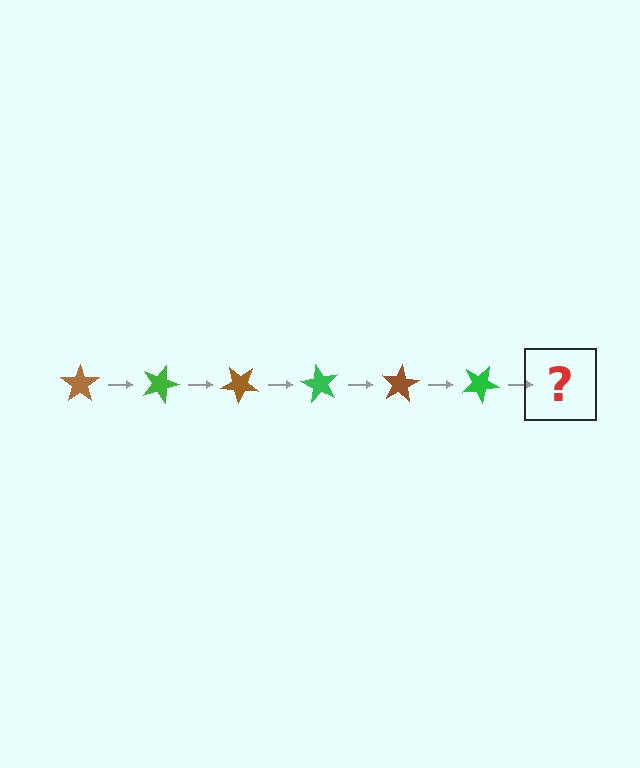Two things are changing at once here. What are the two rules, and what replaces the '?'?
The two rules are that it rotates 20 degrees each step and the color cycles through brown and green. The '?' should be a brown star, rotated 120 degrees from the start.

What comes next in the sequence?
The next element should be a brown star, rotated 120 degrees from the start.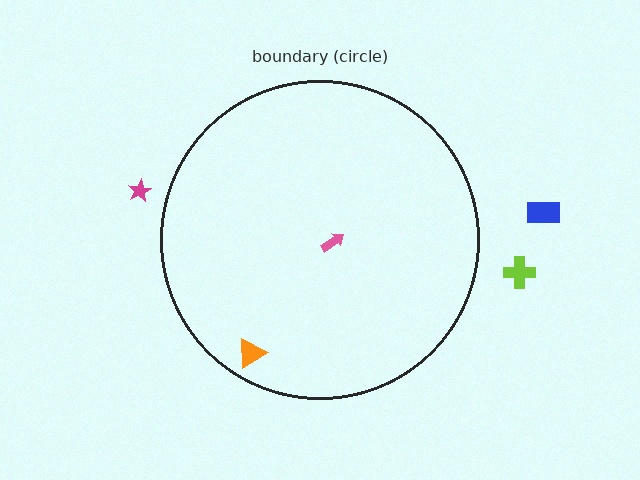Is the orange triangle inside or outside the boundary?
Inside.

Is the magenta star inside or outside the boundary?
Outside.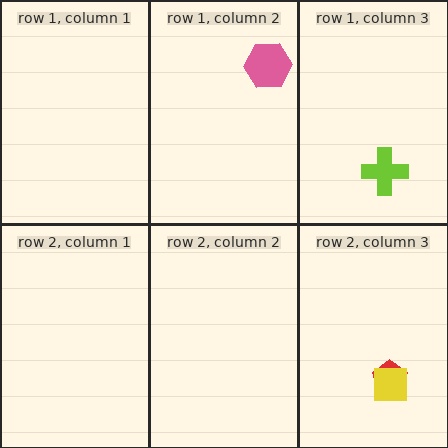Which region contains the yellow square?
The row 2, column 3 region.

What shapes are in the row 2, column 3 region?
The red pentagon, the yellow square.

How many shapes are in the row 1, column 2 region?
1.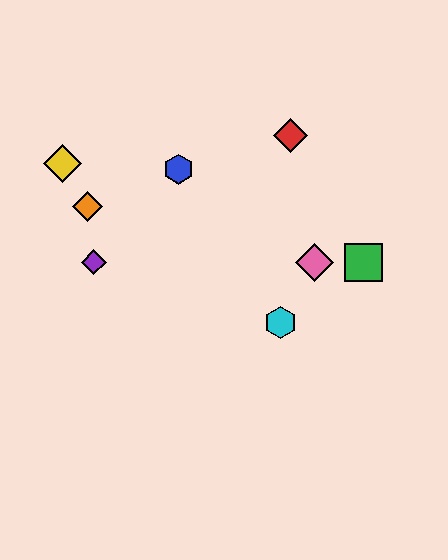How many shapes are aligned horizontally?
3 shapes (the green square, the purple diamond, the pink diamond) are aligned horizontally.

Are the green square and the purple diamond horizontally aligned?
Yes, both are at y≈262.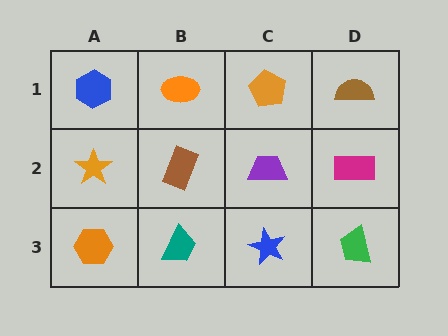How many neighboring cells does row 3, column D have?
2.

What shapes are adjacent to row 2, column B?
An orange ellipse (row 1, column B), a teal trapezoid (row 3, column B), an orange star (row 2, column A), a purple trapezoid (row 2, column C).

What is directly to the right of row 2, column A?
A brown rectangle.